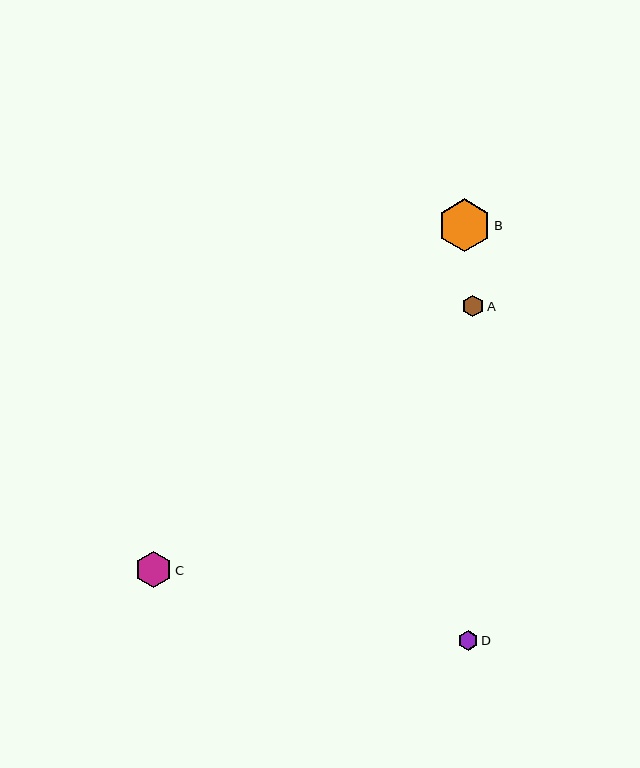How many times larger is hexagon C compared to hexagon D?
Hexagon C is approximately 1.8 times the size of hexagon D.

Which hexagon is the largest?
Hexagon B is the largest with a size of approximately 53 pixels.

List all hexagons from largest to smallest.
From largest to smallest: B, C, A, D.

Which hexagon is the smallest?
Hexagon D is the smallest with a size of approximately 20 pixels.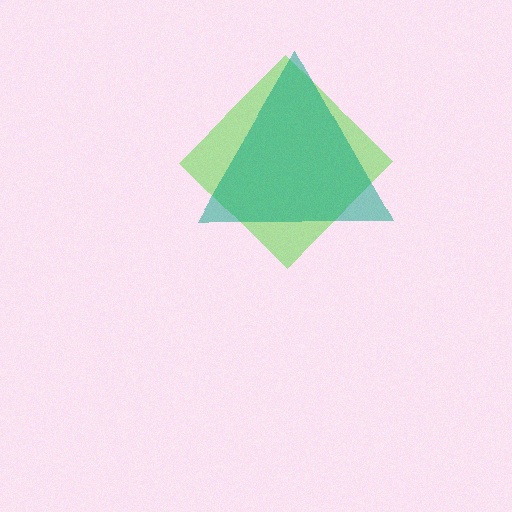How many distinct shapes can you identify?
There are 2 distinct shapes: a lime diamond, a teal triangle.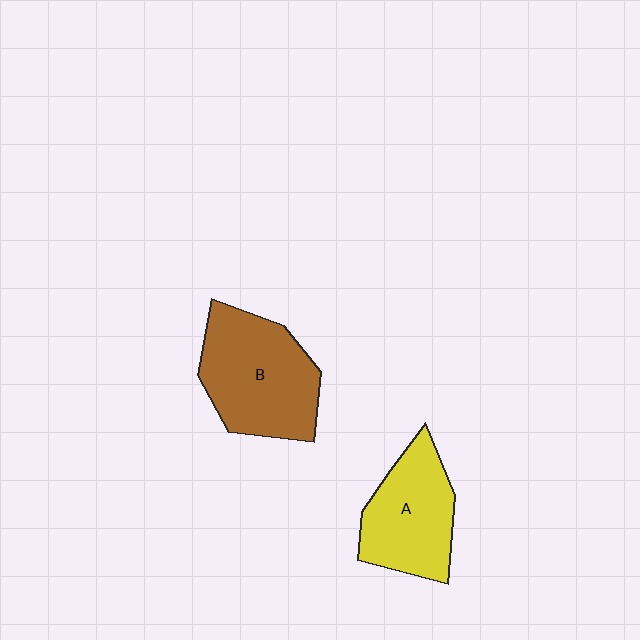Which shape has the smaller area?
Shape A (yellow).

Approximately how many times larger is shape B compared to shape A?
Approximately 1.2 times.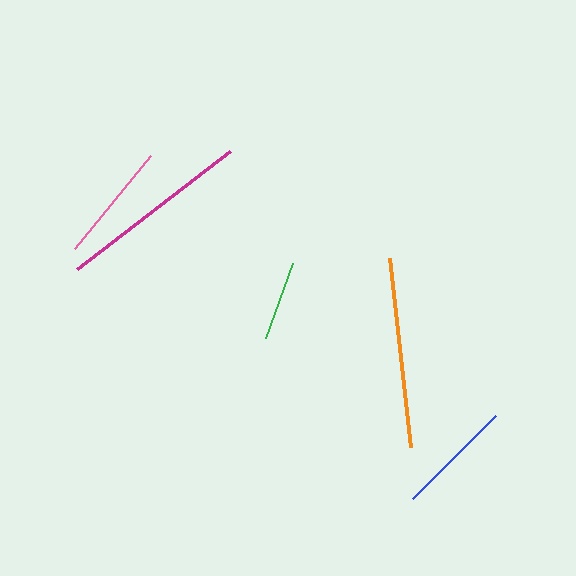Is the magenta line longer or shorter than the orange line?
The magenta line is longer than the orange line.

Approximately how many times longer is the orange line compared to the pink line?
The orange line is approximately 1.6 times the length of the pink line.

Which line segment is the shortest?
The green line is the shortest at approximately 79 pixels.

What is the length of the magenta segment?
The magenta segment is approximately 194 pixels long.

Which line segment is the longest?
The magenta line is the longest at approximately 194 pixels.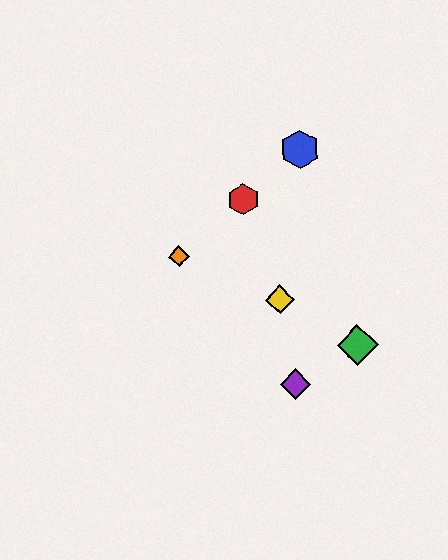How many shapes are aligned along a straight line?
3 shapes (the red hexagon, the blue hexagon, the orange diamond) are aligned along a straight line.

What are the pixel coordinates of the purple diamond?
The purple diamond is at (296, 384).